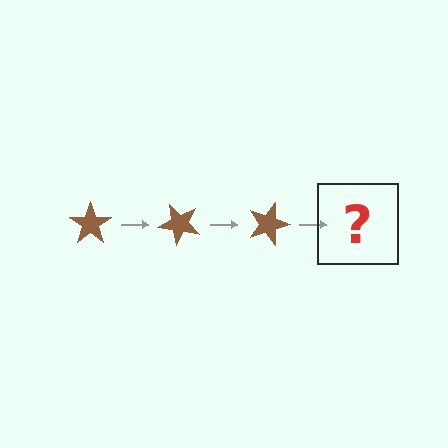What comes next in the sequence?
The next element should be a brown star rotated 135 degrees.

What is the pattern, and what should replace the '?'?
The pattern is that the star rotates 45 degrees each step. The '?' should be a brown star rotated 135 degrees.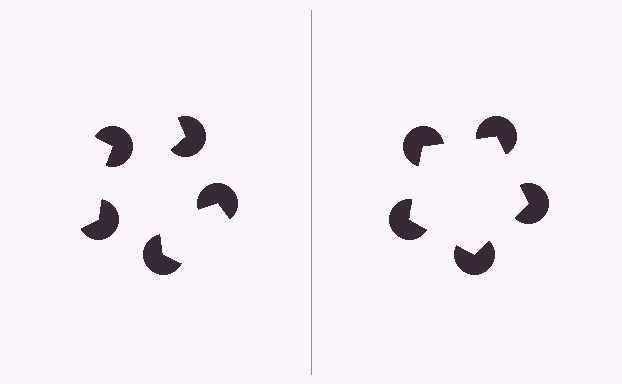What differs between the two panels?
The pac-man discs are positioned identically on both sides; only the wedge orientations differ. On the right they align to a pentagon; on the left they are misaligned.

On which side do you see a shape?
An illusory pentagon appears on the right side. On the left side the wedge cuts are rotated, so no coherent shape forms.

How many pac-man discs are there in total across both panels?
10 — 5 on each side.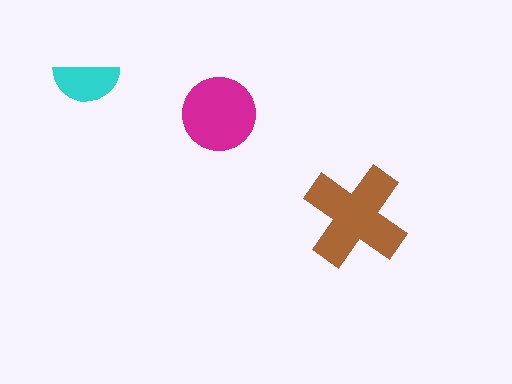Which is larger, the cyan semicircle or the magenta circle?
The magenta circle.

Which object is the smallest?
The cyan semicircle.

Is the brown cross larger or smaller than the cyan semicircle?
Larger.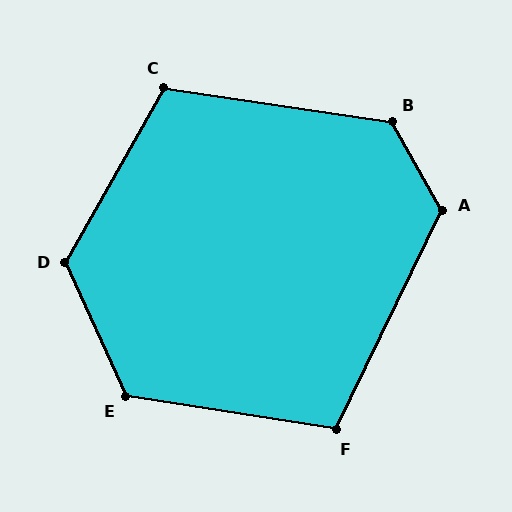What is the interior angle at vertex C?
Approximately 111 degrees (obtuse).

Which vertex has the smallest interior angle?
F, at approximately 107 degrees.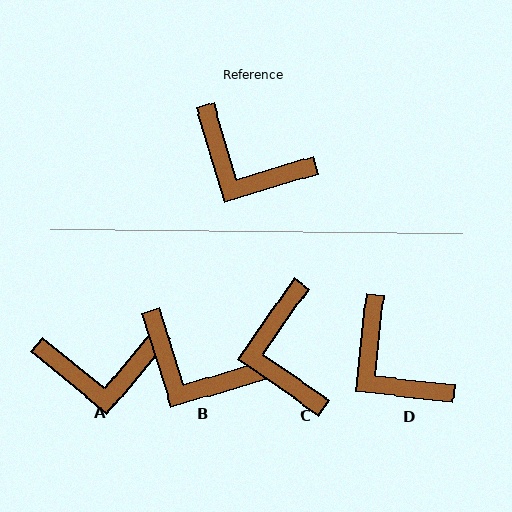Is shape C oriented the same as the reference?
No, it is off by about 52 degrees.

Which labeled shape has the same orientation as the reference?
B.